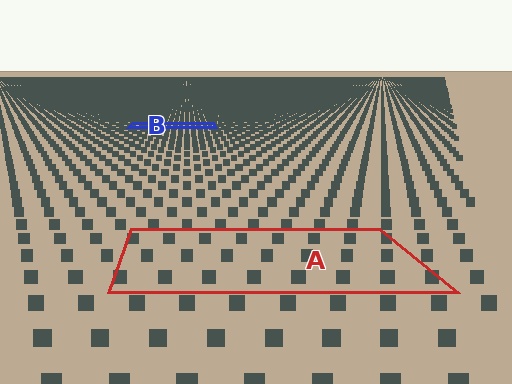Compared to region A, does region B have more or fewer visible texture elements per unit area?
Region B has more texture elements per unit area — they are packed more densely because it is farther away.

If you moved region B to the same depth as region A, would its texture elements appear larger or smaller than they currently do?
They would appear larger. At a closer depth, the same texture elements are projected at a bigger on-screen size.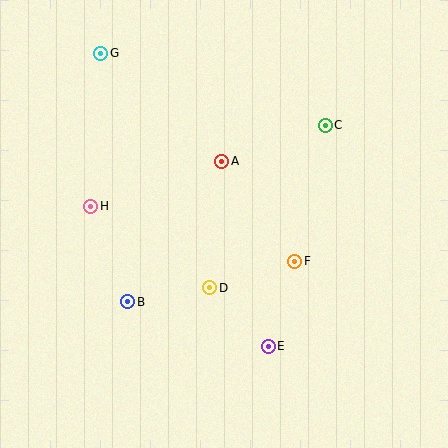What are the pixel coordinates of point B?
Point B is at (128, 302).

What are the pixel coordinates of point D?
Point D is at (210, 288).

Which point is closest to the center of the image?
Point A at (222, 161) is closest to the center.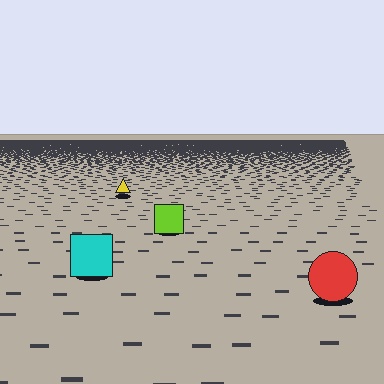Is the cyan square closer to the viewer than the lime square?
Yes. The cyan square is closer — you can tell from the texture gradient: the ground texture is coarser near it.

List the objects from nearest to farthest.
From nearest to farthest: the red circle, the cyan square, the lime square, the yellow triangle.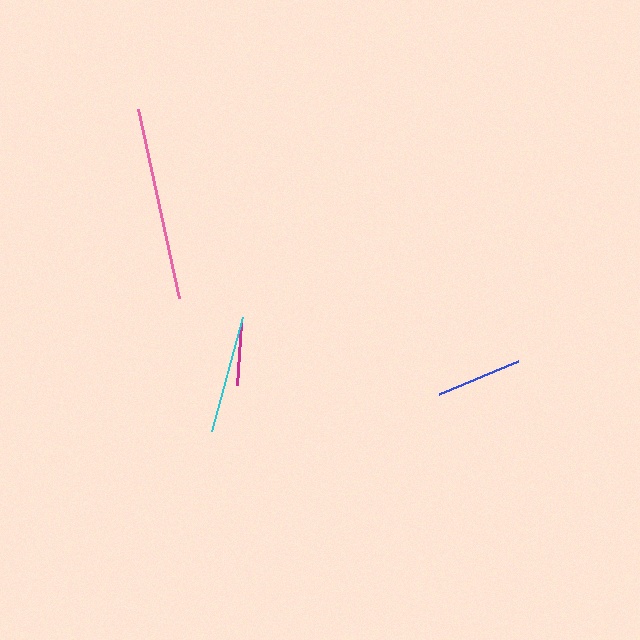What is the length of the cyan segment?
The cyan segment is approximately 117 pixels long.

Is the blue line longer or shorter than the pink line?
The pink line is longer than the blue line.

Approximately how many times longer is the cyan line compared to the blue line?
The cyan line is approximately 1.4 times the length of the blue line.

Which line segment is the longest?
The pink line is the longest at approximately 193 pixels.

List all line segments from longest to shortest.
From longest to shortest: pink, cyan, blue, magenta.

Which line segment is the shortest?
The magenta line is the shortest at approximately 63 pixels.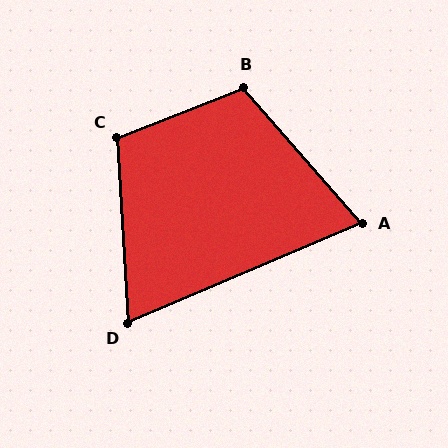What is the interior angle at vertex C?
Approximately 108 degrees (obtuse).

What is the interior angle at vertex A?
Approximately 72 degrees (acute).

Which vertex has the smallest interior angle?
D, at approximately 70 degrees.